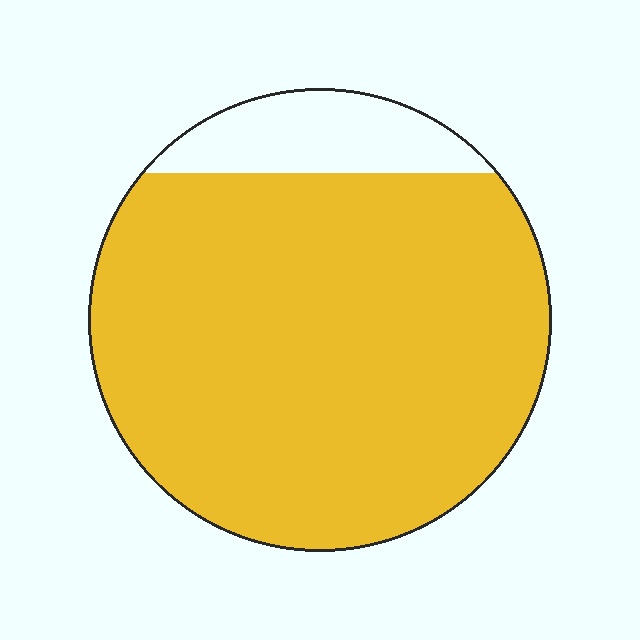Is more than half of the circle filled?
Yes.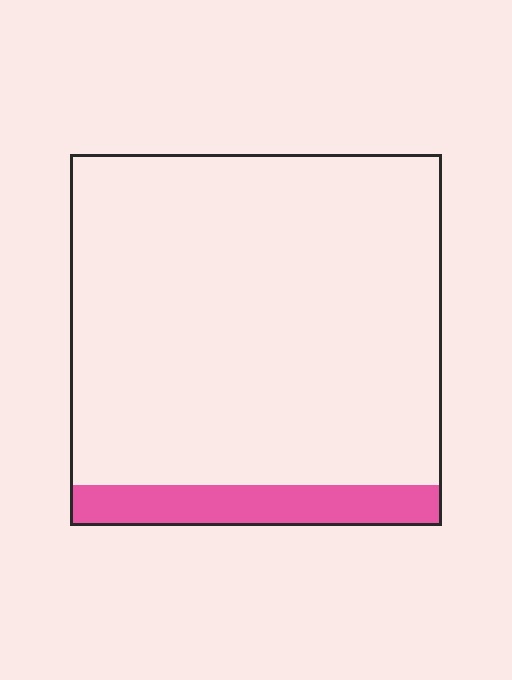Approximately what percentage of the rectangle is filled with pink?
Approximately 10%.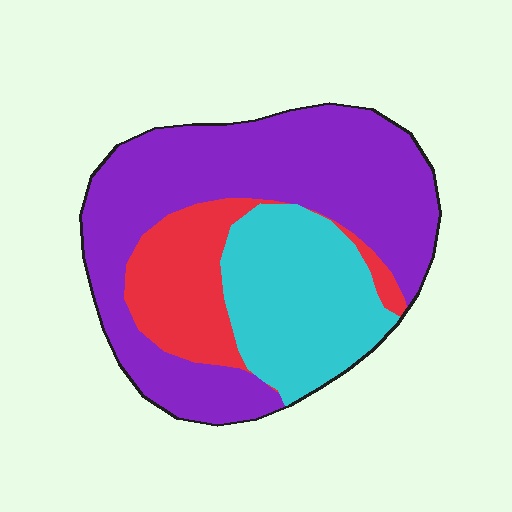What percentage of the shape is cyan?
Cyan takes up between a sixth and a third of the shape.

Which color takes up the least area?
Red, at roughly 20%.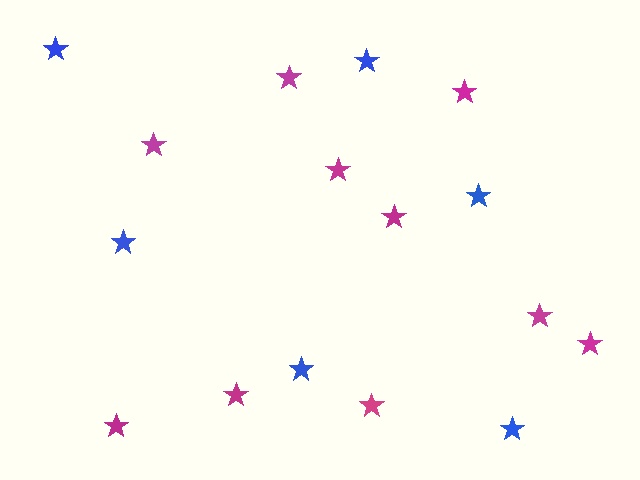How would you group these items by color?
There are 2 groups: one group of blue stars (6) and one group of magenta stars (10).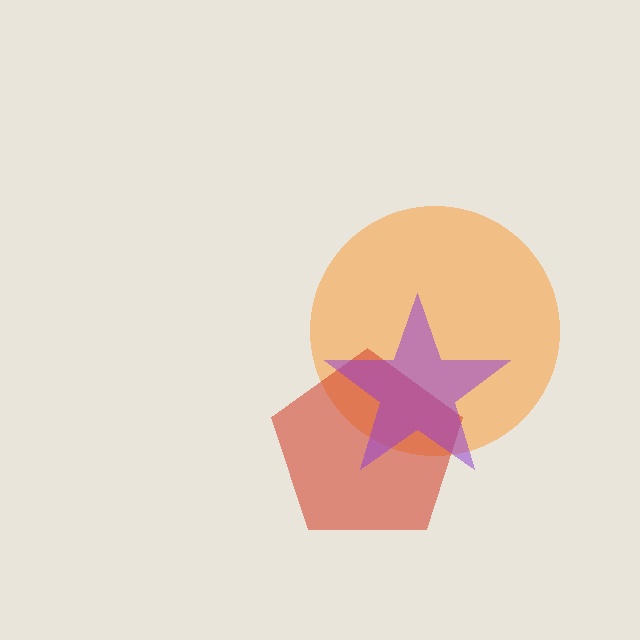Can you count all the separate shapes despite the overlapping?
Yes, there are 3 separate shapes.